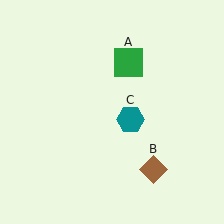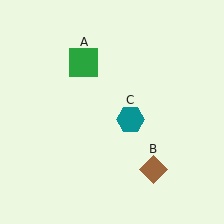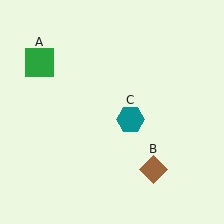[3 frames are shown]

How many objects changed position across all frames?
1 object changed position: green square (object A).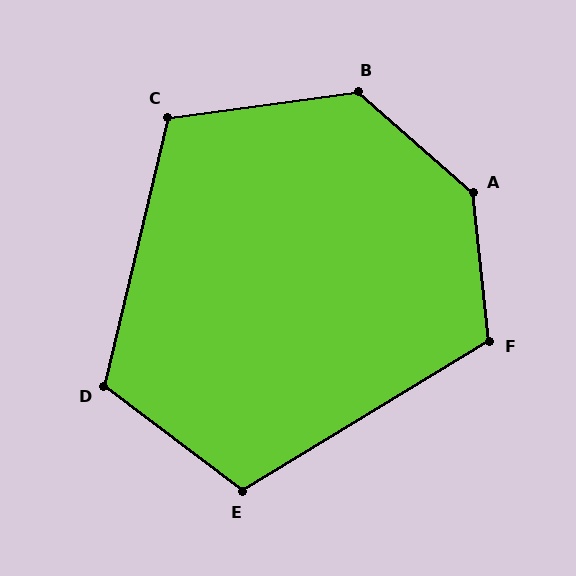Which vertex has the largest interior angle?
A, at approximately 137 degrees.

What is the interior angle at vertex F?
Approximately 115 degrees (obtuse).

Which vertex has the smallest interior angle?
C, at approximately 111 degrees.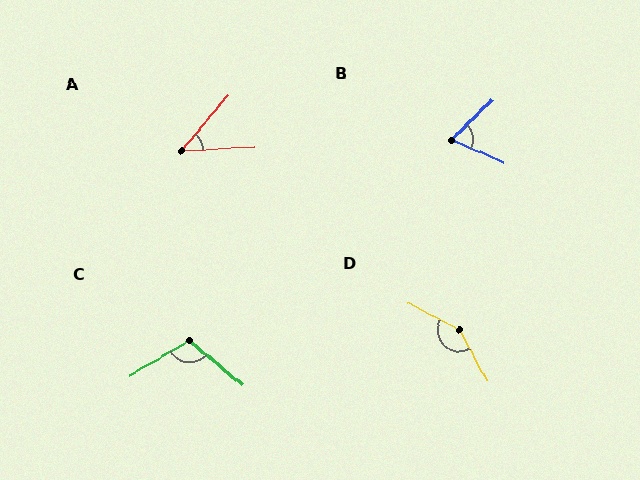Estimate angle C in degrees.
Approximately 110 degrees.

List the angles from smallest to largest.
A (47°), B (68°), C (110°), D (146°).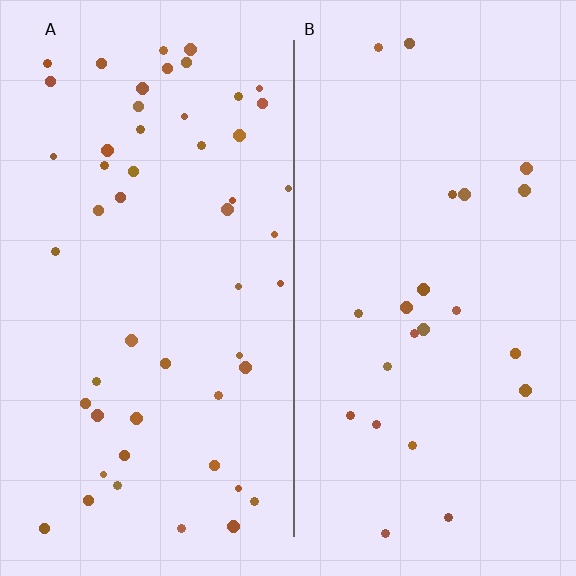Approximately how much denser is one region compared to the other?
Approximately 2.3× — region A over region B.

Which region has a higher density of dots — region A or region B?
A (the left).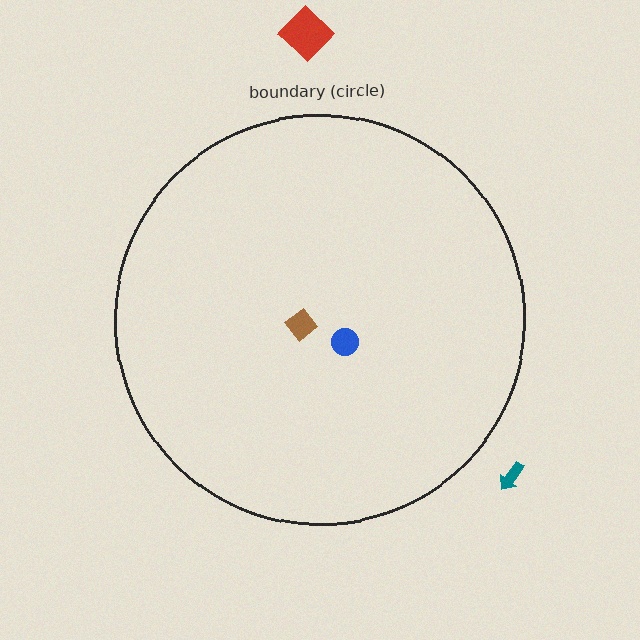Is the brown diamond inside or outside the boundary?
Inside.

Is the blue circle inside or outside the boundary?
Inside.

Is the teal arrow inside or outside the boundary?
Outside.